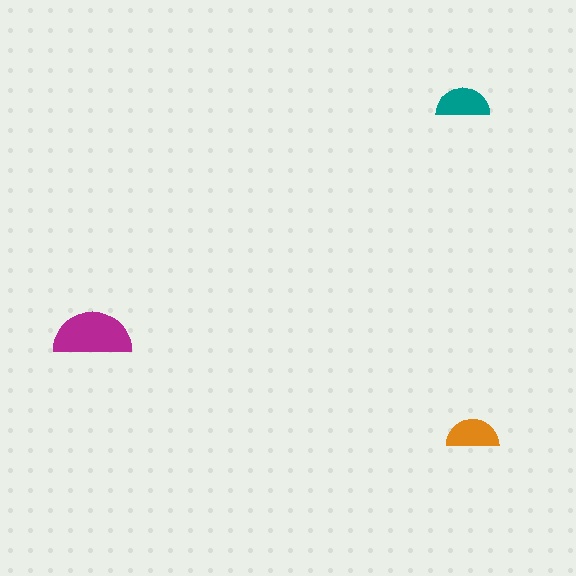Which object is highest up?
The teal semicircle is topmost.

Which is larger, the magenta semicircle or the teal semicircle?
The magenta one.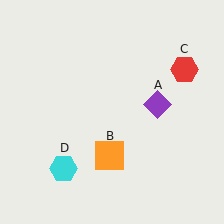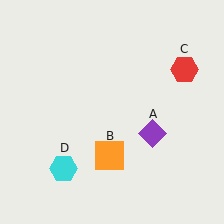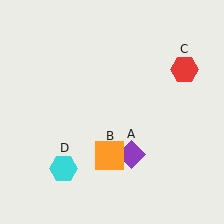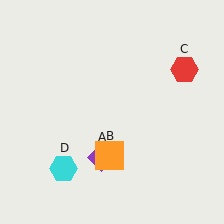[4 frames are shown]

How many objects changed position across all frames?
1 object changed position: purple diamond (object A).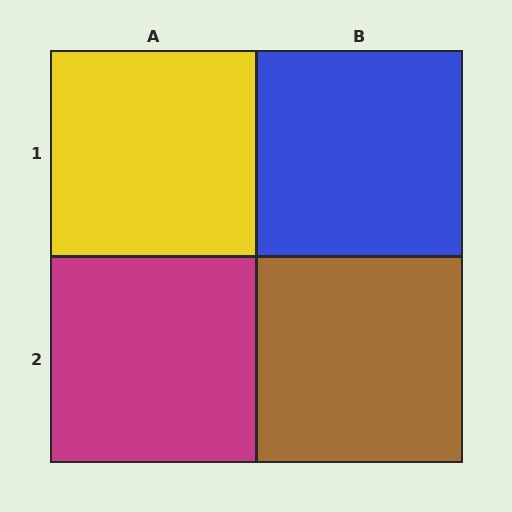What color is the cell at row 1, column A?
Yellow.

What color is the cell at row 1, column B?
Blue.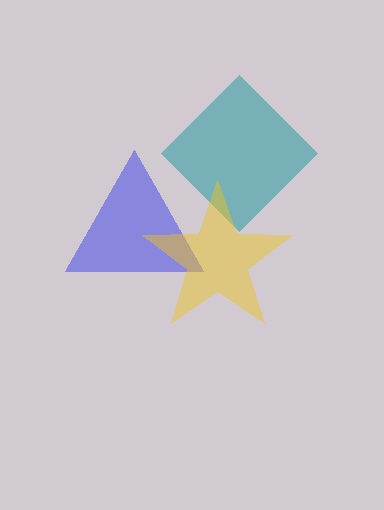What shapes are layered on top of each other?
The layered shapes are: a blue triangle, a teal diamond, a yellow star.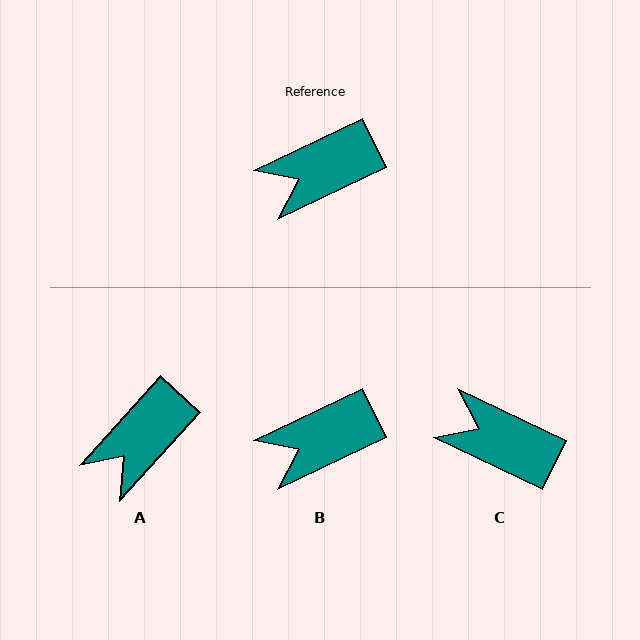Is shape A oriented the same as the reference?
No, it is off by about 22 degrees.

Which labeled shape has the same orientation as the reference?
B.